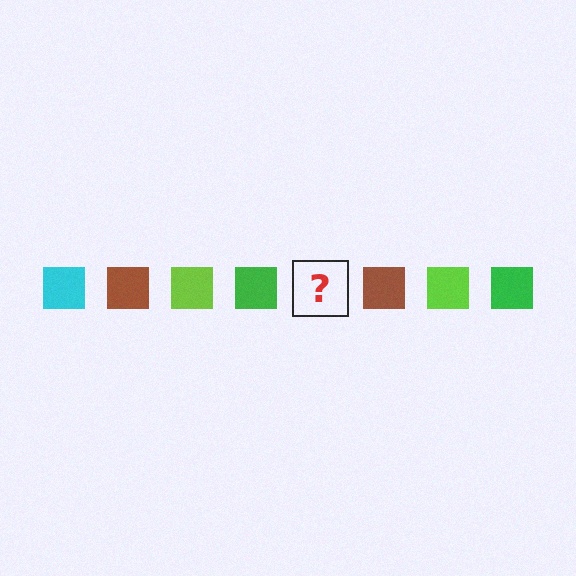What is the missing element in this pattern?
The missing element is a cyan square.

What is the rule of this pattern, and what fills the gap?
The rule is that the pattern cycles through cyan, brown, lime, green squares. The gap should be filled with a cyan square.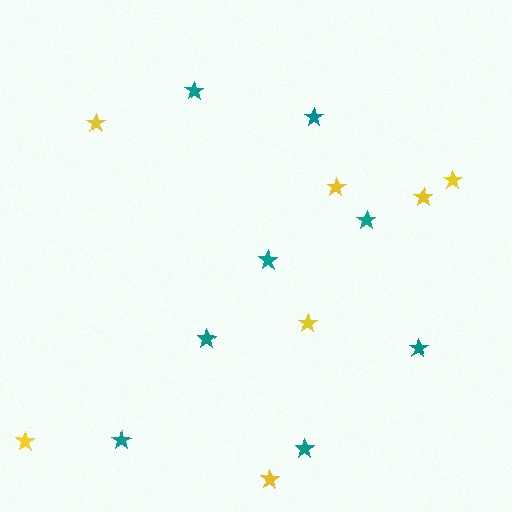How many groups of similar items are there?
There are 2 groups: one group of yellow stars (7) and one group of teal stars (8).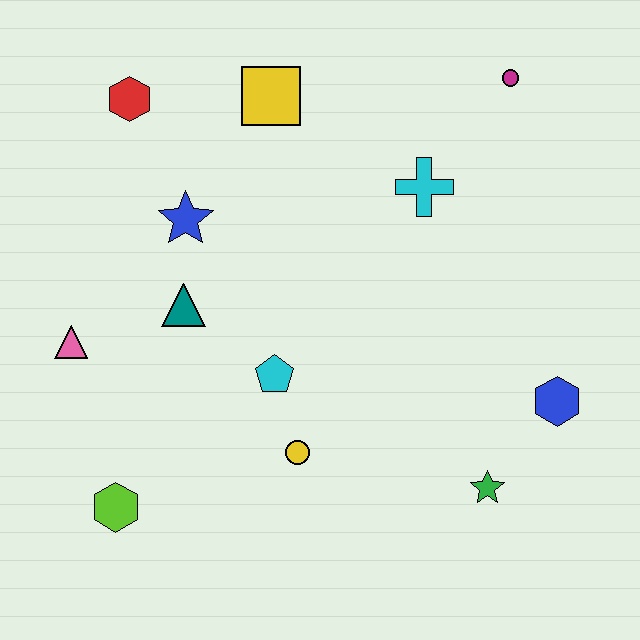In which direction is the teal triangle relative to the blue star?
The teal triangle is below the blue star.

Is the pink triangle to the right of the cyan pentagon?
No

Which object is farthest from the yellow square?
The green star is farthest from the yellow square.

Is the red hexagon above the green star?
Yes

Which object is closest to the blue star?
The teal triangle is closest to the blue star.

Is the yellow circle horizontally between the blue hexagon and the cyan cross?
No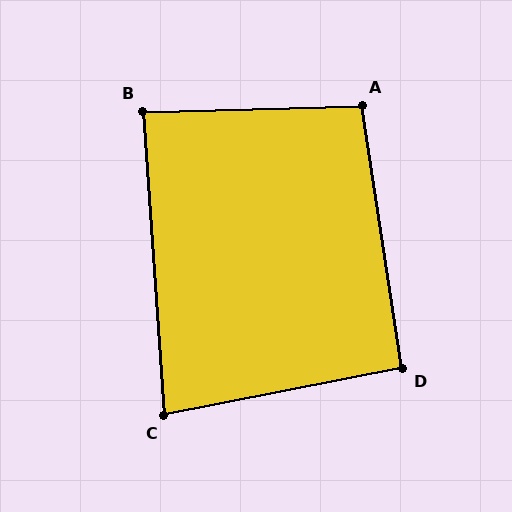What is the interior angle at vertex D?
Approximately 93 degrees (approximately right).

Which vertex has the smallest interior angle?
C, at approximately 83 degrees.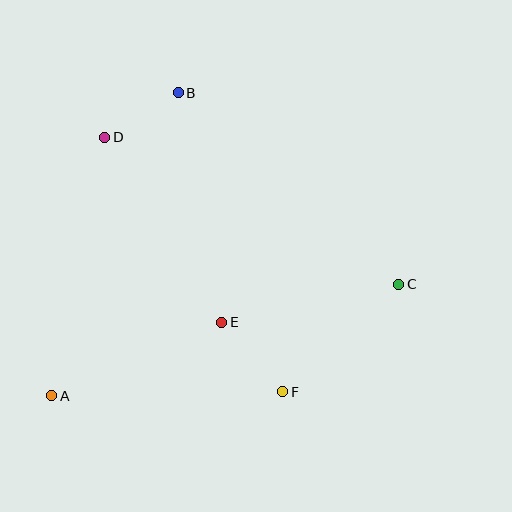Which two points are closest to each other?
Points B and D are closest to each other.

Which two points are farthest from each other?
Points A and C are farthest from each other.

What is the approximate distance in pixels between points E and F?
The distance between E and F is approximately 93 pixels.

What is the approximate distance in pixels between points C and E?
The distance between C and E is approximately 181 pixels.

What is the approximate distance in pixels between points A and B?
The distance between A and B is approximately 328 pixels.